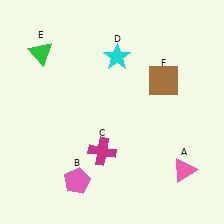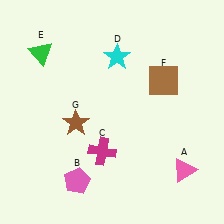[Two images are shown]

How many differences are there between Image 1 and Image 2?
There is 1 difference between the two images.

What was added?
A brown star (G) was added in Image 2.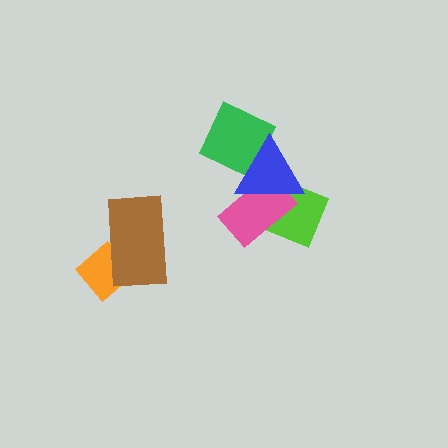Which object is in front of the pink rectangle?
The blue triangle is in front of the pink rectangle.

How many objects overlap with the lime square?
2 objects overlap with the lime square.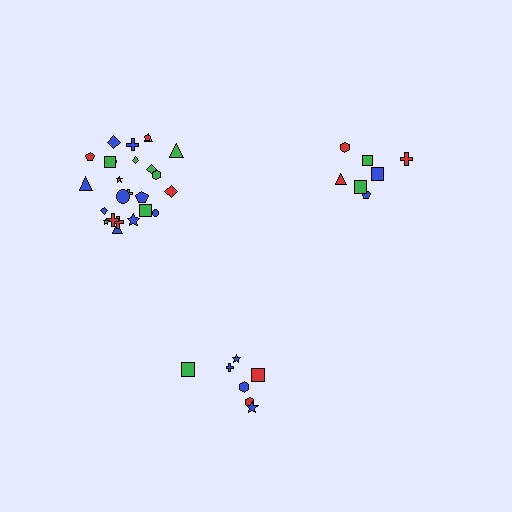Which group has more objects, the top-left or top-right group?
The top-left group.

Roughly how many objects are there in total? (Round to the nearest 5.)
Roughly 40 objects in total.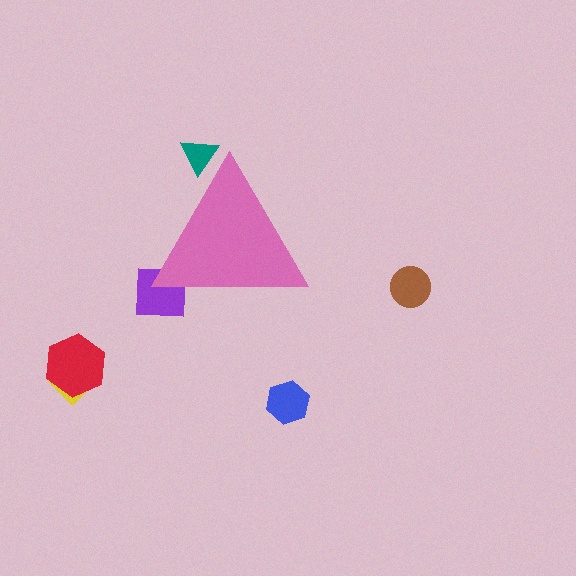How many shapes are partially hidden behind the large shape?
2 shapes are partially hidden.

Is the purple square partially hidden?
Yes, the purple square is partially hidden behind the pink triangle.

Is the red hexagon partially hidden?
No, the red hexagon is fully visible.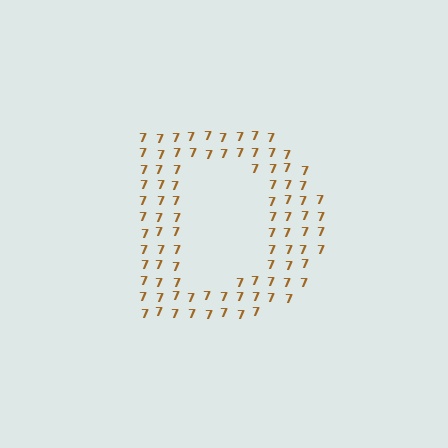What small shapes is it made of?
It is made of small digit 7's.